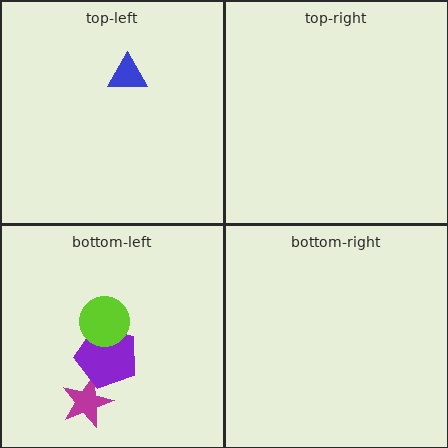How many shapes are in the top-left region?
1.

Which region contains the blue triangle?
The top-left region.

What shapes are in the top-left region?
The blue triangle.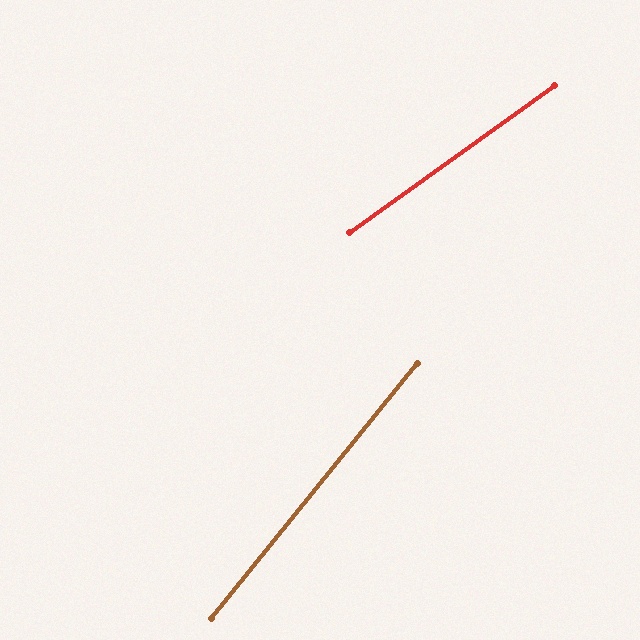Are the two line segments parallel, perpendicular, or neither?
Neither parallel nor perpendicular — they differ by about 16°.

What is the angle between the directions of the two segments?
Approximately 16 degrees.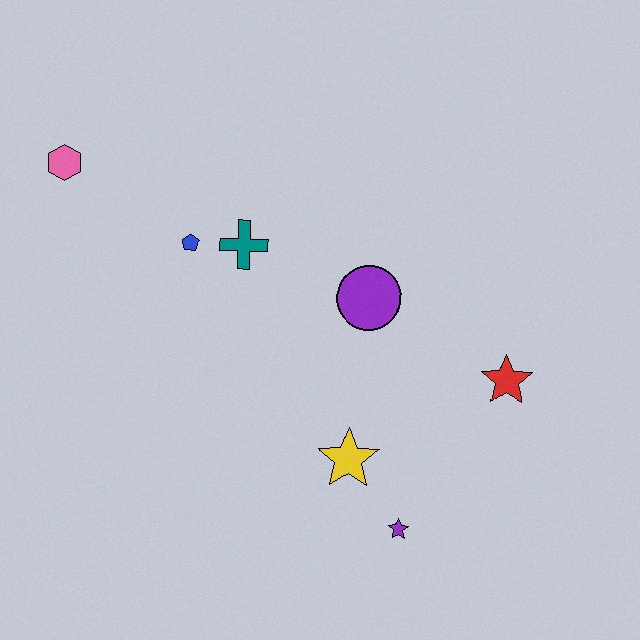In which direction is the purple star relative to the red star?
The purple star is below the red star.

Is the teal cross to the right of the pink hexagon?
Yes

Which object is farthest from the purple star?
The pink hexagon is farthest from the purple star.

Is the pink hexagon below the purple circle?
No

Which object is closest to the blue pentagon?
The teal cross is closest to the blue pentagon.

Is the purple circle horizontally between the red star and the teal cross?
Yes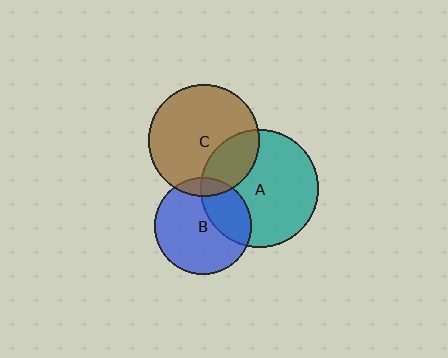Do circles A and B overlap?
Yes.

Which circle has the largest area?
Circle A (teal).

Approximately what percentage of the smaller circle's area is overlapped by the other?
Approximately 30%.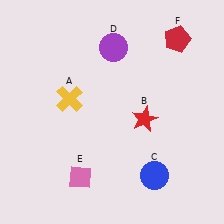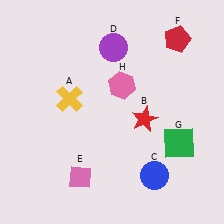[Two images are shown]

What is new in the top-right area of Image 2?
A pink hexagon (H) was added in the top-right area of Image 2.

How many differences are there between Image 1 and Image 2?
There are 2 differences between the two images.